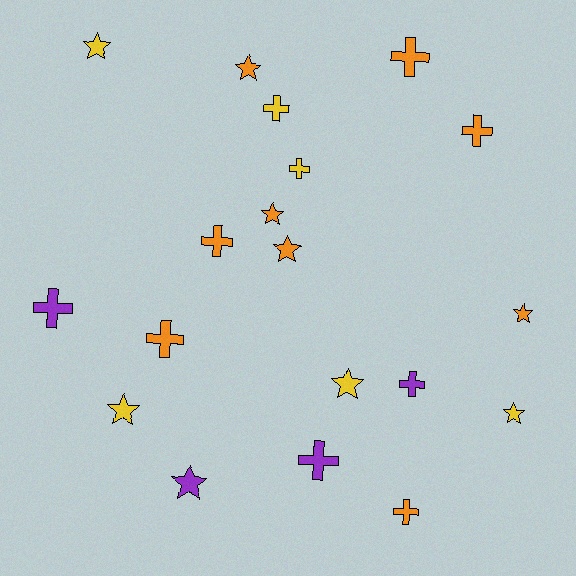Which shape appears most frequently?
Cross, with 10 objects.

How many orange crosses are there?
There are 5 orange crosses.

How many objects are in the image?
There are 19 objects.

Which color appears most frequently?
Orange, with 9 objects.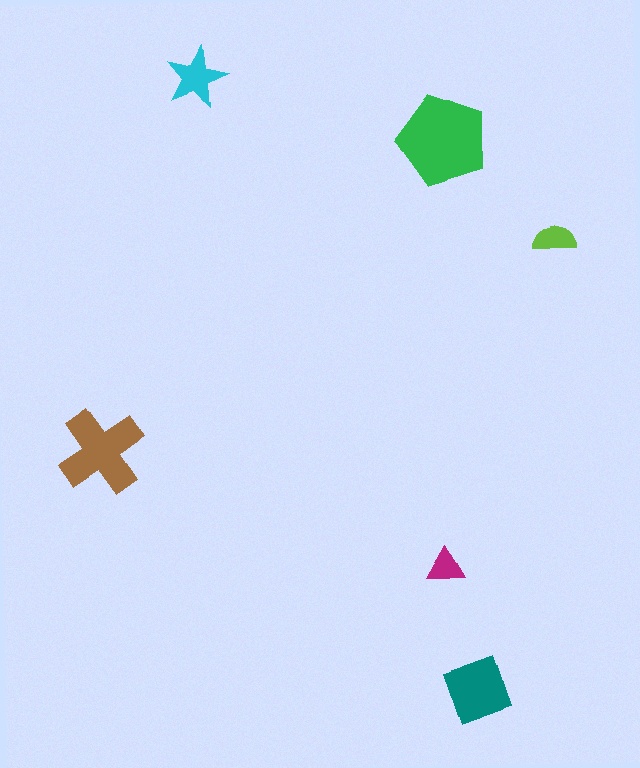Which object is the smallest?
The magenta triangle.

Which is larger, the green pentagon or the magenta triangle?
The green pentagon.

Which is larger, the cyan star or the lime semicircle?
The cyan star.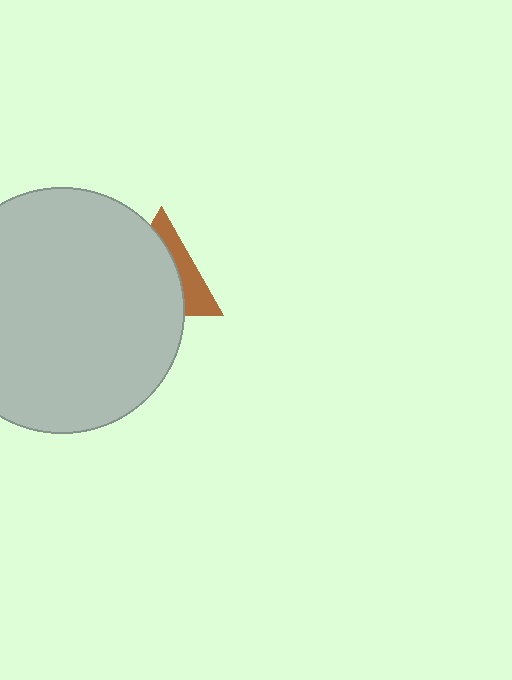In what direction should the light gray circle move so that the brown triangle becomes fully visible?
The light gray circle should move left. That is the shortest direction to clear the overlap and leave the brown triangle fully visible.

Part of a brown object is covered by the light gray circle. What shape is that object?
It is a triangle.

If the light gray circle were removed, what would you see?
You would see the complete brown triangle.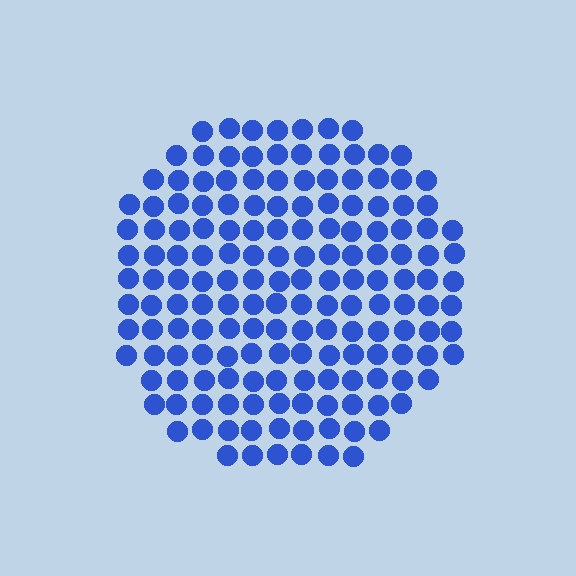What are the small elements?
The small elements are circles.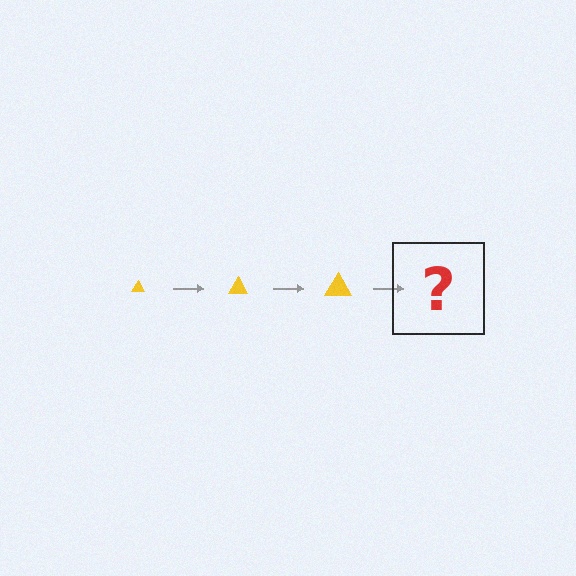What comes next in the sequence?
The next element should be a yellow triangle, larger than the previous one.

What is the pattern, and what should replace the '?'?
The pattern is that the triangle gets progressively larger each step. The '?' should be a yellow triangle, larger than the previous one.